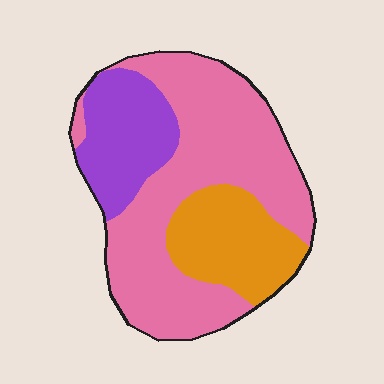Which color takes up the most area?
Pink, at roughly 60%.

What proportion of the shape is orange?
Orange takes up about one fifth (1/5) of the shape.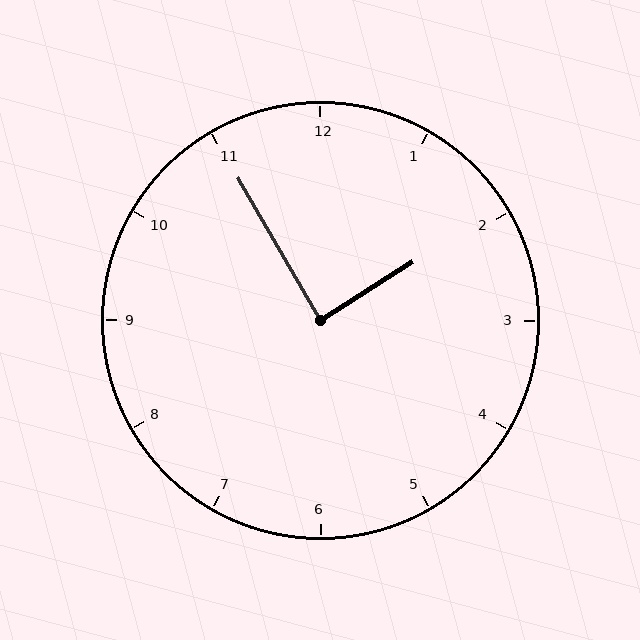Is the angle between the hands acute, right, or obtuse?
It is right.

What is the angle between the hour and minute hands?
Approximately 88 degrees.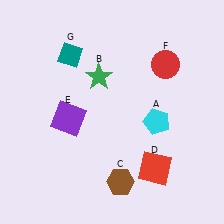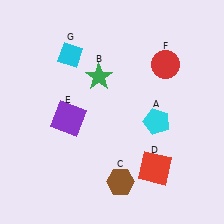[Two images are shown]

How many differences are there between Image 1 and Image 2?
There is 1 difference between the two images.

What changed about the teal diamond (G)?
In Image 1, G is teal. In Image 2, it changed to cyan.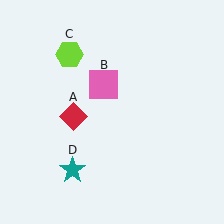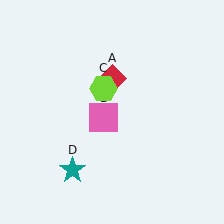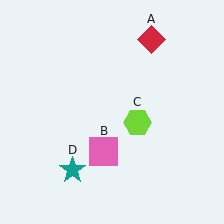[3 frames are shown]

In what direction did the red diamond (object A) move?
The red diamond (object A) moved up and to the right.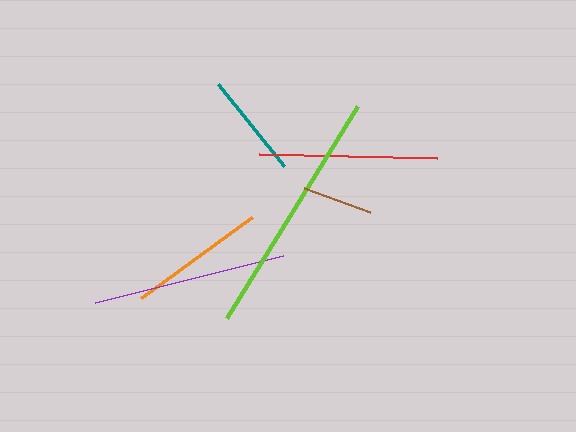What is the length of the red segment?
The red segment is approximately 177 pixels long.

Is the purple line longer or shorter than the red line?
The purple line is longer than the red line.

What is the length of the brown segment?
The brown segment is approximately 70 pixels long.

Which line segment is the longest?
The lime line is the longest at approximately 249 pixels.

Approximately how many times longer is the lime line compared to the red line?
The lime line is approximately 1.4 times the length of the red line.